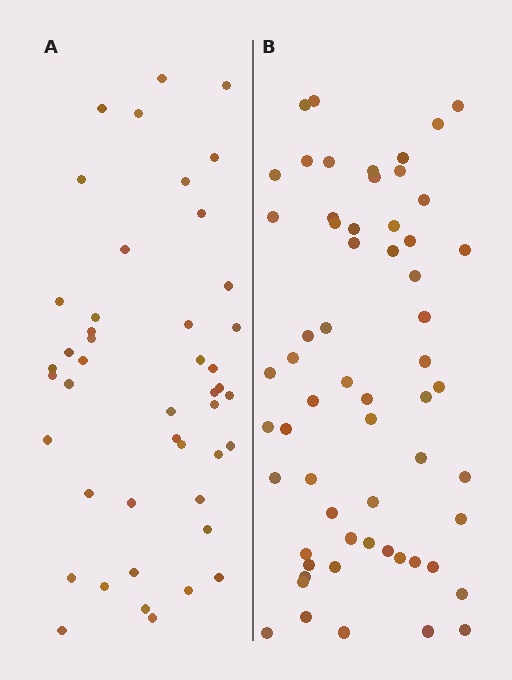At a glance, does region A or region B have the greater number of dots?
Region B (the right region) has more dots.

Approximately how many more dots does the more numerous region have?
Region B has approximately 15 more dots than region A.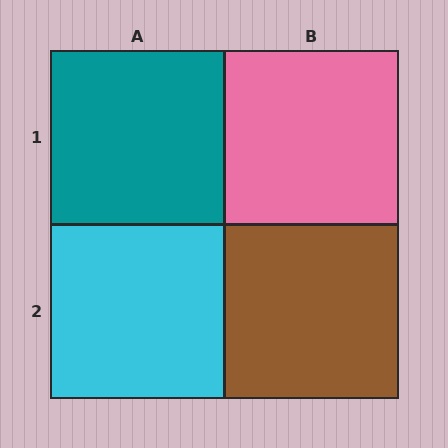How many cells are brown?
1 cell is brown.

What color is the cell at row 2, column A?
Cyan.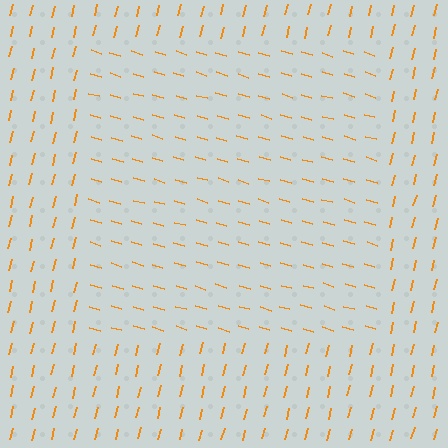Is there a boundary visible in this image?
Yes, there is a texture boundary formed by a change in line orientation.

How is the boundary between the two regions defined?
The boundary is defined purely by a change in line orientation (approximately 88 degrees difference). All lines are the same color and thickness.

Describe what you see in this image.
The image is filled with small orange line segments. A rectangle region in the image has lines oriented differently from the surrounding lines, creating a visible texture boundary.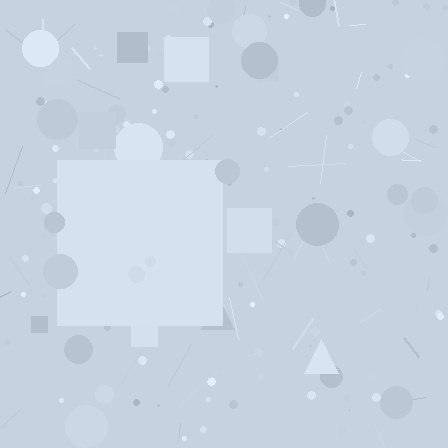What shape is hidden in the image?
A square is hidden in the image.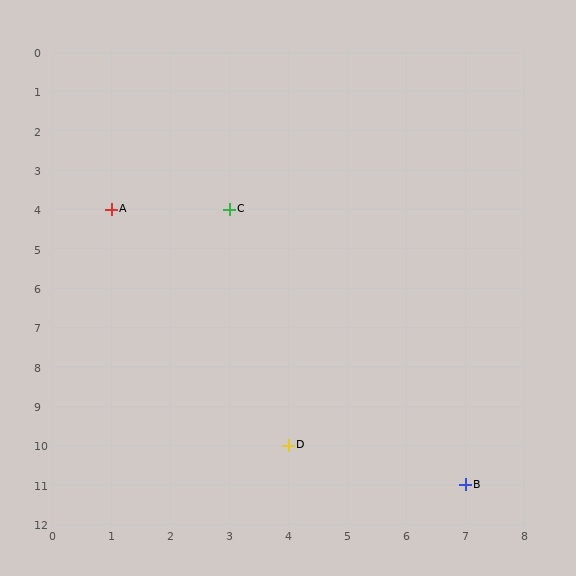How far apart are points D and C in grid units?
Points D and C are 1 column and 6 rows apart (about 6.1 grid units diagonally).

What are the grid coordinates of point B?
Point B is at grid coordinates (7, 11).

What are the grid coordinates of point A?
Point A is at grid coordinates (1, 4).